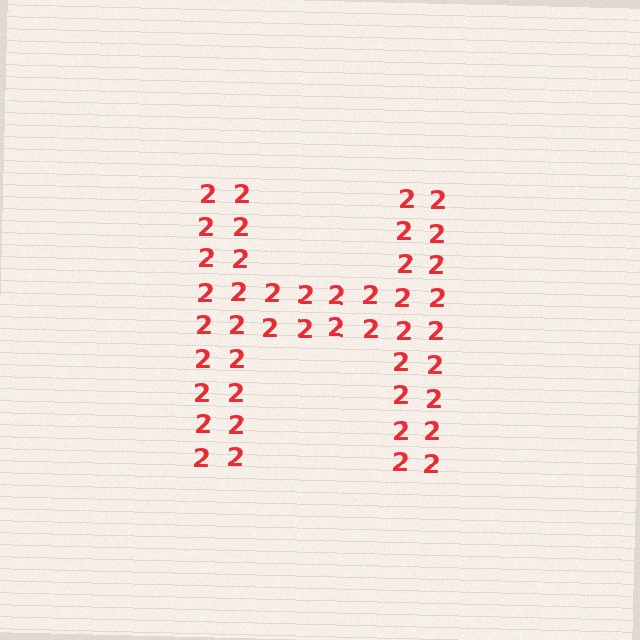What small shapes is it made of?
It is made of small digit 2's.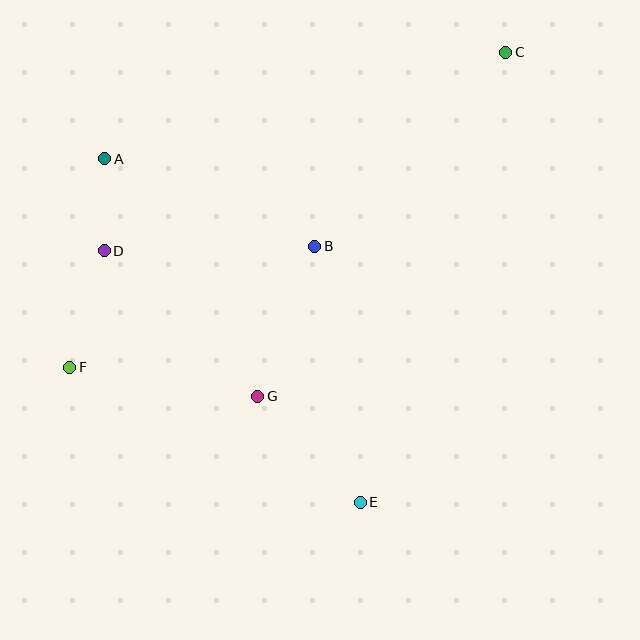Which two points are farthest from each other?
Points C and F are farthest from each other.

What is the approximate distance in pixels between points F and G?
The distance between F and G is approximately 190 pixels.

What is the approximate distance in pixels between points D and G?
The distance between D and G is approximately 212 pixels.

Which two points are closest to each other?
Points A and D are closest to each other.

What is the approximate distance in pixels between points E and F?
The distance between E and F is approximately 320 pixels.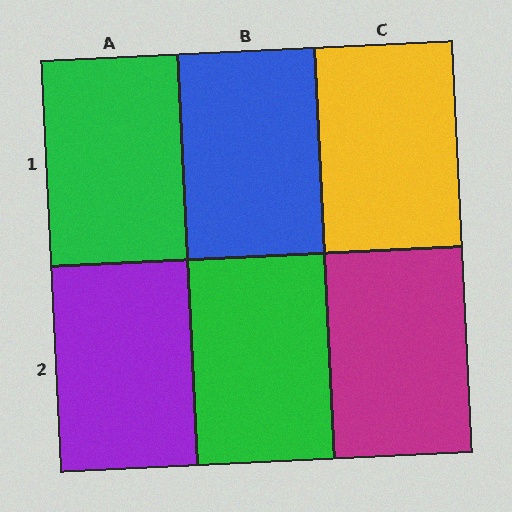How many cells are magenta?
1 cell is magenta.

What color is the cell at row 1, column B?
Blue.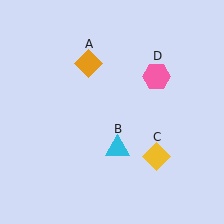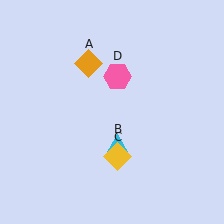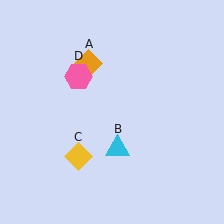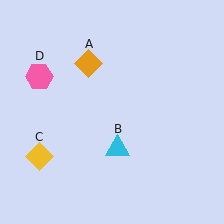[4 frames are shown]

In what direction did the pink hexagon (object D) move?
The pink hexagon (object D) moved left.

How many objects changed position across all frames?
2 objects changed position: yellow diamond (object C), pink hexagon (object D).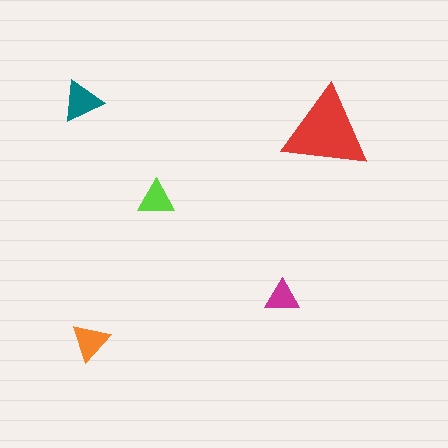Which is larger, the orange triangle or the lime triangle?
The orange one.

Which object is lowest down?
The orange triangle is bottommost.